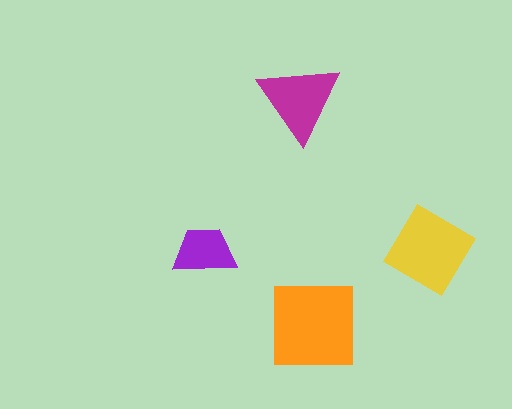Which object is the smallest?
The purple trapezoid.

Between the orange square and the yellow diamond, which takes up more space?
The orange square.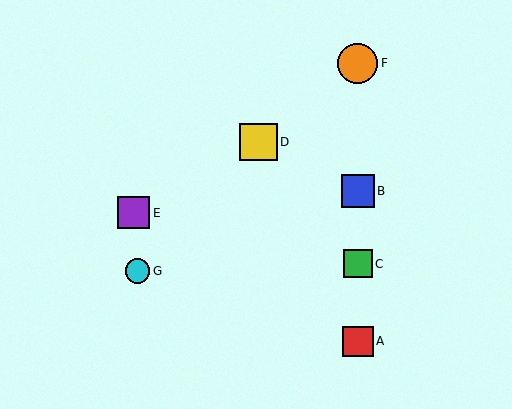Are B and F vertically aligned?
Yes, both are at x≈358.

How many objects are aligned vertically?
4 objects (A, B, C, F) are aligned vertically.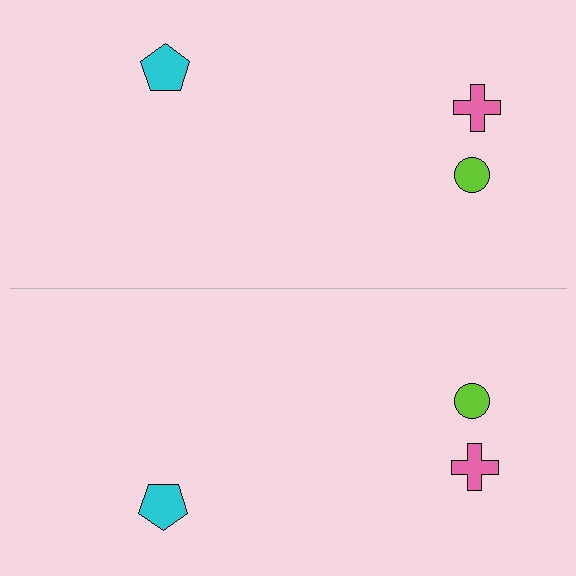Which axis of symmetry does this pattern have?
The pattern has a horizontal axis of symmetry running through the center of the image.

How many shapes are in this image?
There are 6 shapes in this image.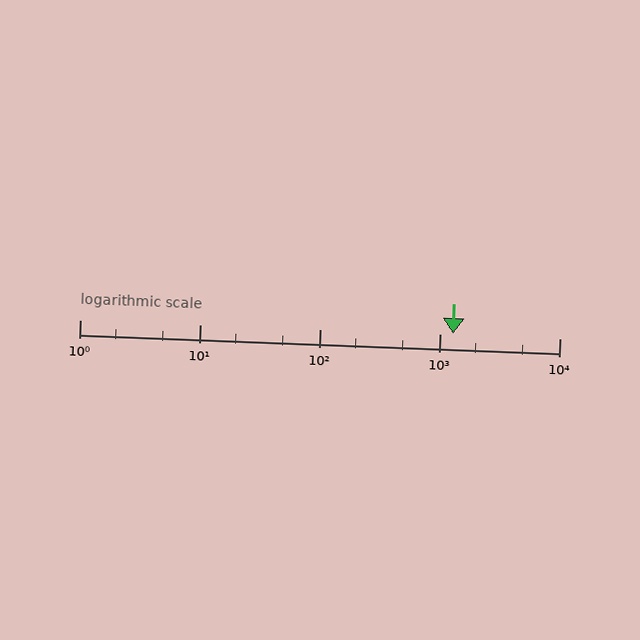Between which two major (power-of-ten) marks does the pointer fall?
The pointer is between 1000 and 10000.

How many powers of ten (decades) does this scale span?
The scale spans 4 decades, from 1 to 10000.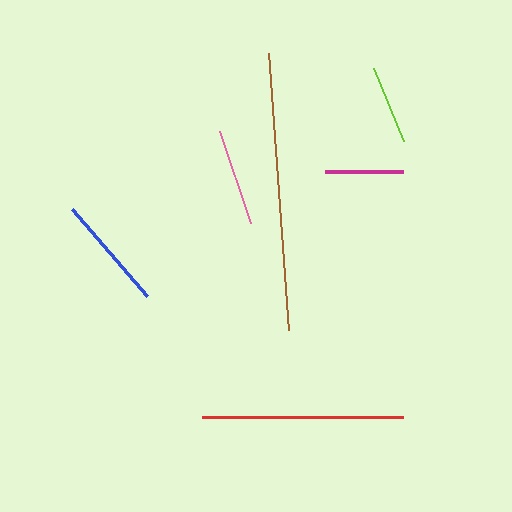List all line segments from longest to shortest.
From longest to shortest: brown, red, blue, pink, lime, magenta.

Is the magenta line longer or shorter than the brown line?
The brown line is longer than the magenta line.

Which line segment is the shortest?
The magenta line is the shortest at approximately 78 pixels.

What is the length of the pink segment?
The pink segment is approximately 97 pixels long.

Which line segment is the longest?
The brown line is the longest at approximately 278 pixels.